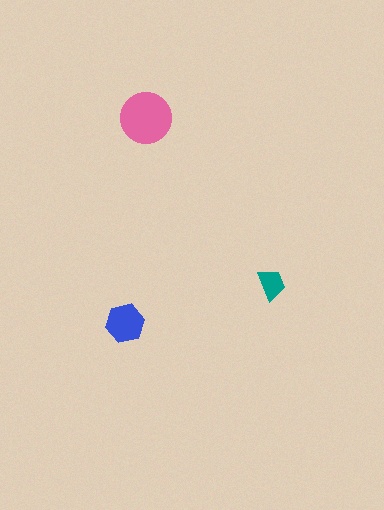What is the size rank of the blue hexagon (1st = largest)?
2nd.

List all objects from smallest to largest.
The teal trapezoid, the blue hexagon, the pink circle.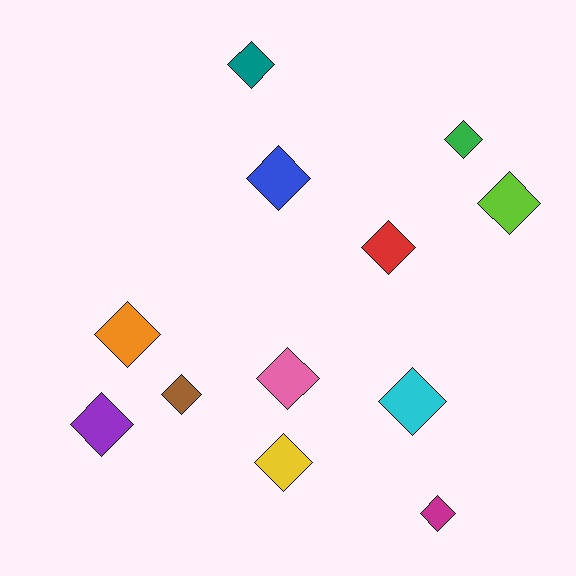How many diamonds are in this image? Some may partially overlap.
There are 12 diamonds.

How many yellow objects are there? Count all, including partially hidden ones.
There is 1 yellow object.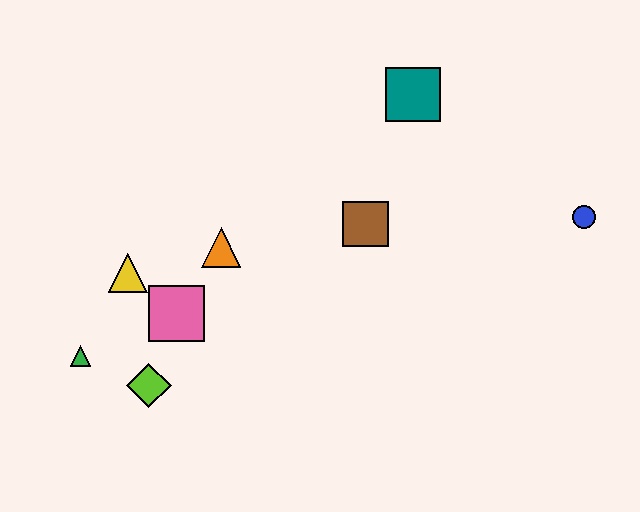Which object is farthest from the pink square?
The blue circle is farthest from the pink square.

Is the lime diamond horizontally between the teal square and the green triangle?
Yes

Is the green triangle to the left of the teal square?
Yes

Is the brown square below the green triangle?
No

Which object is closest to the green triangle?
The lime diamond is closest to the green triangle.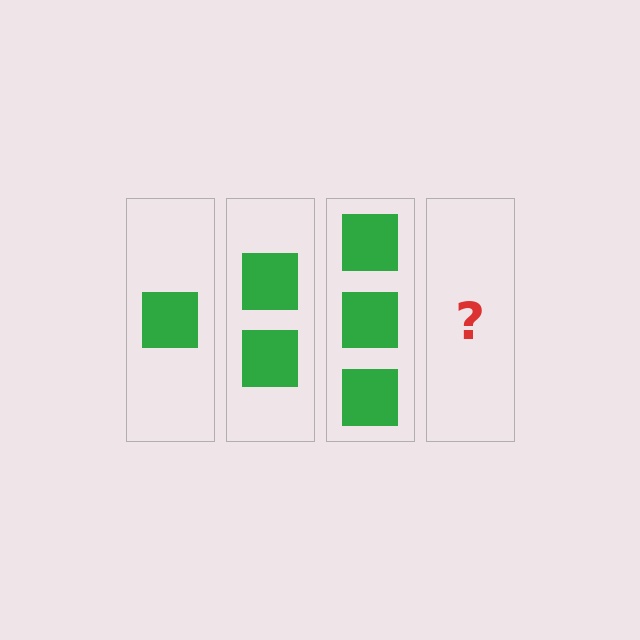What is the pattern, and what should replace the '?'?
The pattern is that each step adds one more square. The '?' should be 4 squares.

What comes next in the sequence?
The next element should be 4 squares.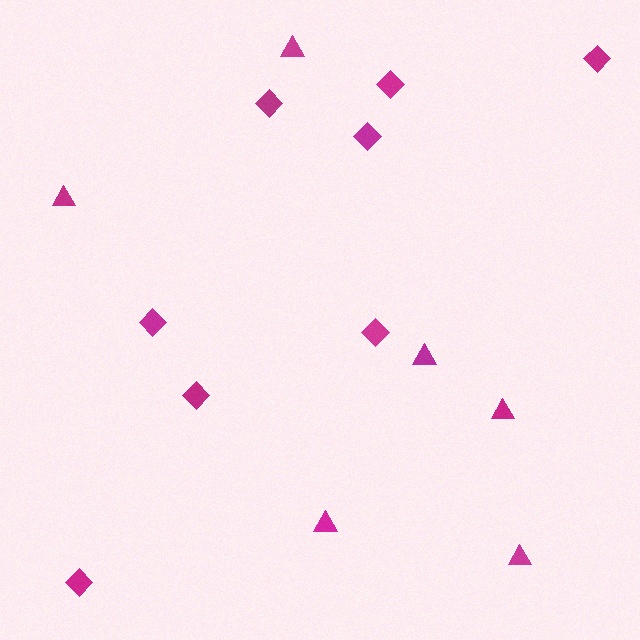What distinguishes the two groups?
There are 2 groups: one group of triangles (6) and one group of diamonds (8).